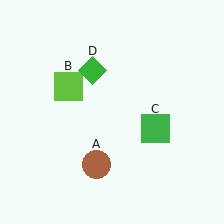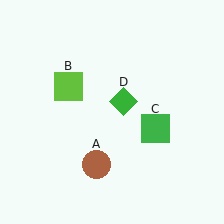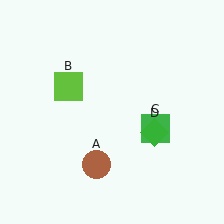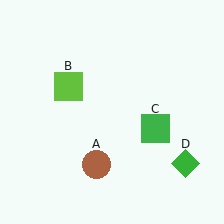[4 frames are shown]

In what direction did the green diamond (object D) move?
The green diamond (object D) moved down and to the right.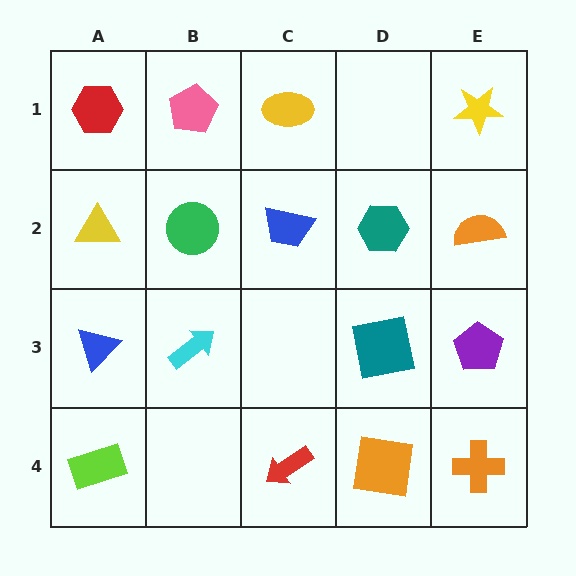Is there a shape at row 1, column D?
No, that cell is empty.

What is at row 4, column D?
An orange square.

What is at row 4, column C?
A red arrow.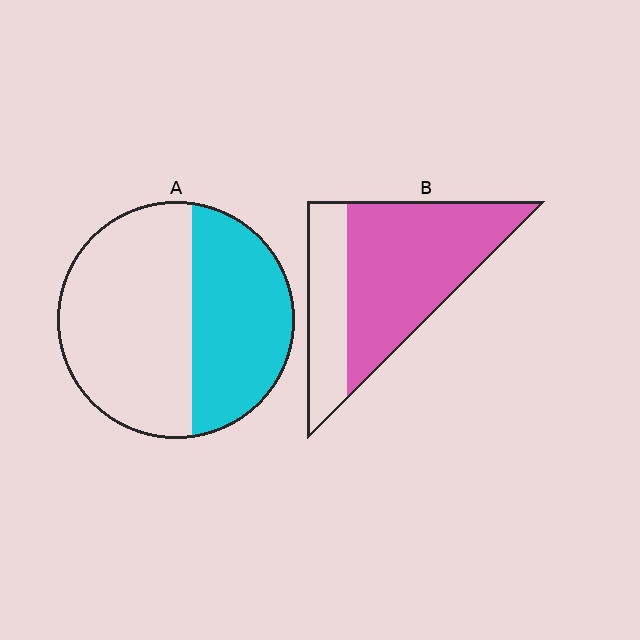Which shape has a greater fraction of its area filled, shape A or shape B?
Shape B.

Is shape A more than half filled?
No.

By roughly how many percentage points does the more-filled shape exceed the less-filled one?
By roughly 30 percentage points (B over A).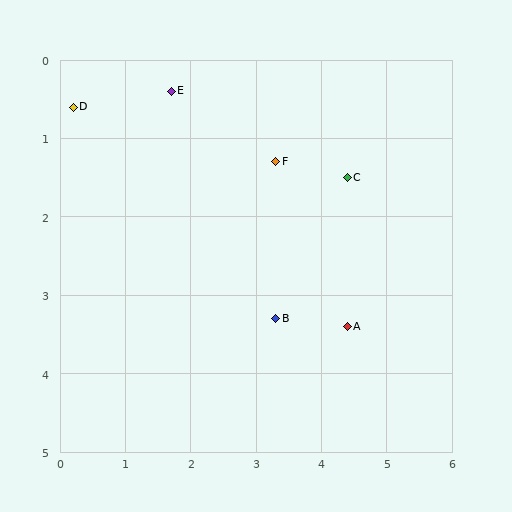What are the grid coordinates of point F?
Point F is at approximately (3.3, 1.3).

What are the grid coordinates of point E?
Point E is at approximately (1.7, 0.4).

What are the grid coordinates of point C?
Point C is at approximately (4.4, 1.5).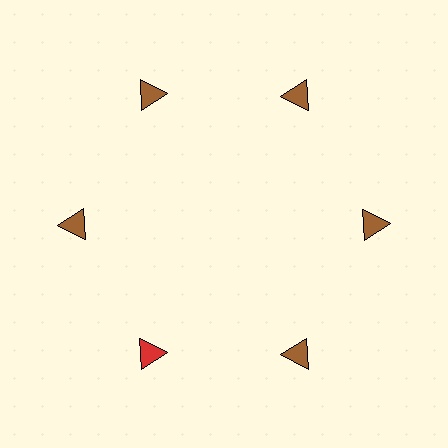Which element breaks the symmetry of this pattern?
The red triangle at roughly the 7 o'clock position breaks the symmetry. All other shapes are brown triangles.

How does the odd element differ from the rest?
It has a different color: red instead of brown.